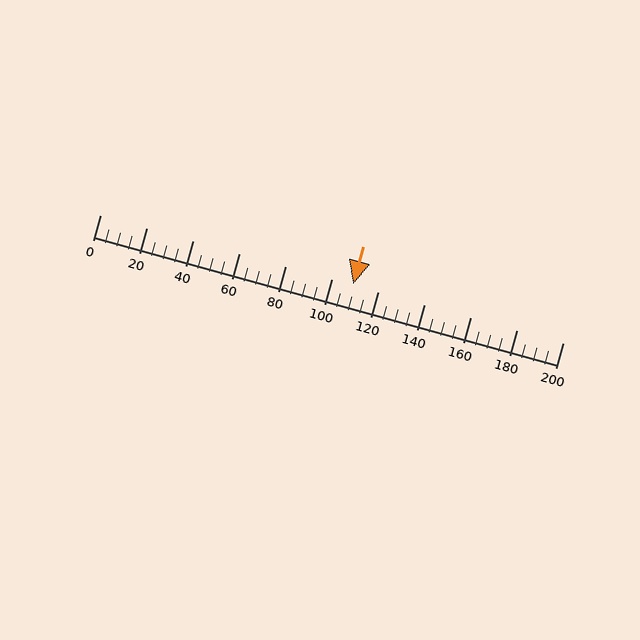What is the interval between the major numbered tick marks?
The major tick marks are spaced 20 units apart.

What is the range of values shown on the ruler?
The ruler shows values from 0 to 200.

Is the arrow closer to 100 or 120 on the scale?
The arrow is closer to 100.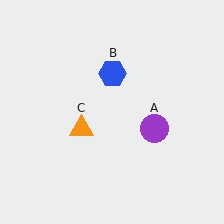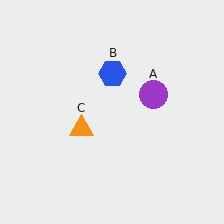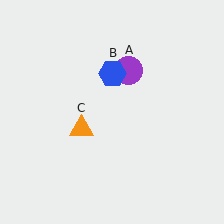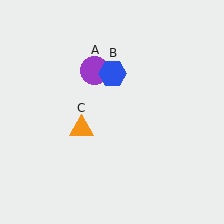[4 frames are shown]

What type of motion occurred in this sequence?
The purple circle (object A) rotated counterclockwise around the center of the scene.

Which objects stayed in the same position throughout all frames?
Blue hexagon (object B) and orange triangle (object C) remained stationary.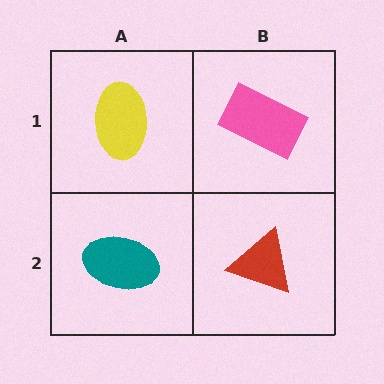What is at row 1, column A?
A yellow ellipse.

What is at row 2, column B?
A red triangle.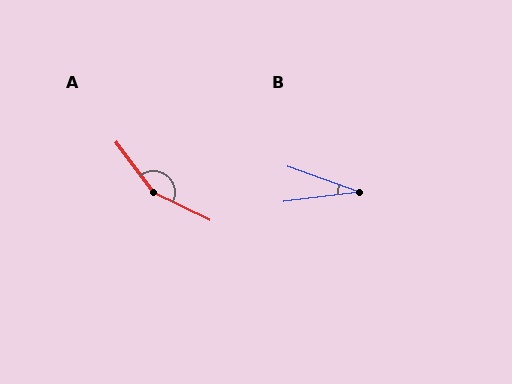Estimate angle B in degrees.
Approximately 27 degrees.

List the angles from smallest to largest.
B (27°), A (152°).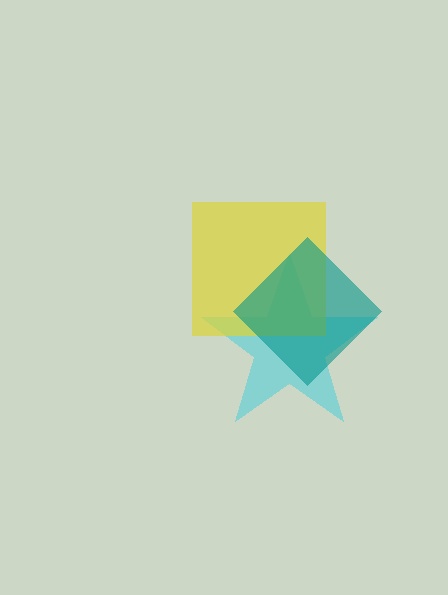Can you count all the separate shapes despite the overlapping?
Yes, there are 3 separate shapes.